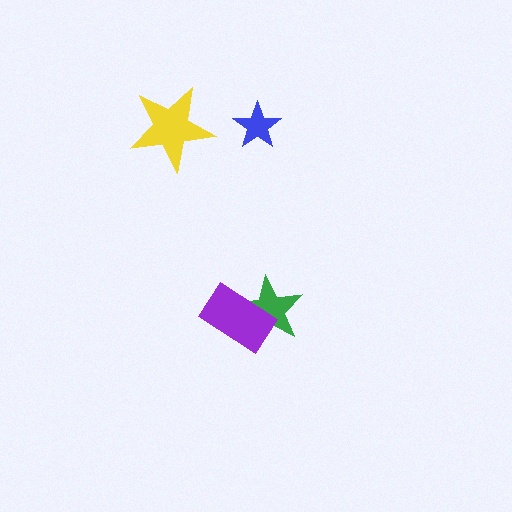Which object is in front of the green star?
The purple rectangle is in front of the green star.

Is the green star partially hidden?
Yes, it is partially covered by another shape.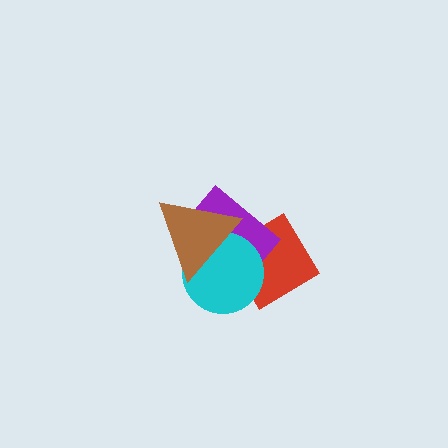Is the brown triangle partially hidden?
No, no other shape covers it.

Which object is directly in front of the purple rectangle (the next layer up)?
The cyan circle is directly in front of the purple rectangle.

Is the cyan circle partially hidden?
Yes, it is partially covered by another shape.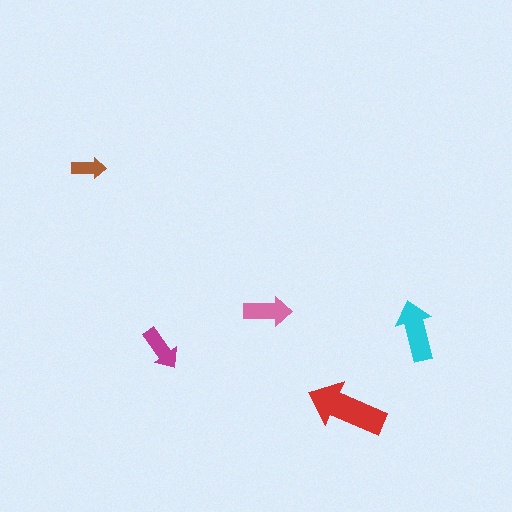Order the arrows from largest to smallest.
the red one, the cyan one, the pink one, the magenta one, the brown one.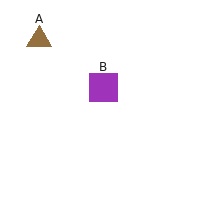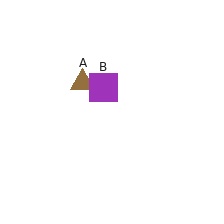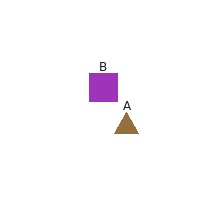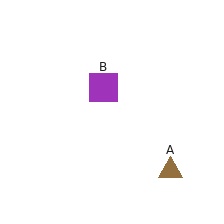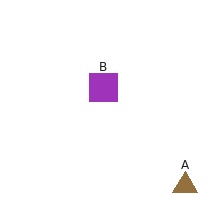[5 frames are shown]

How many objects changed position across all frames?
1 object changed position: brown triangle (object A).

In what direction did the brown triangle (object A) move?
The brown triangle (object A) moved down and to the right.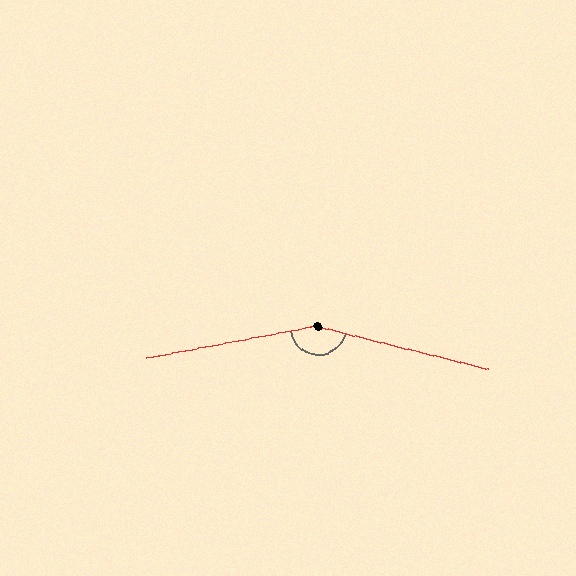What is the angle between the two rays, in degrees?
Approximately 155 degrees.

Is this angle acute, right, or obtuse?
It is obtuse.